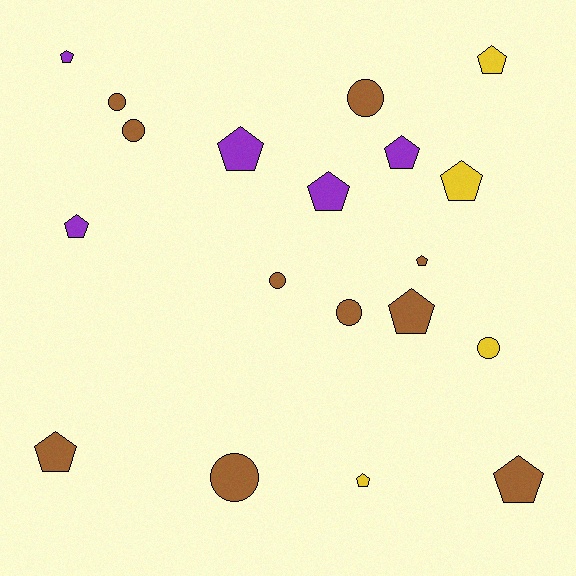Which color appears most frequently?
Brown, with 10 objects.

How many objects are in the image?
There are 19 objects.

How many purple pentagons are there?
There are 5 purple pentagons.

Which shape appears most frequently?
Pentagon, with 12 objects.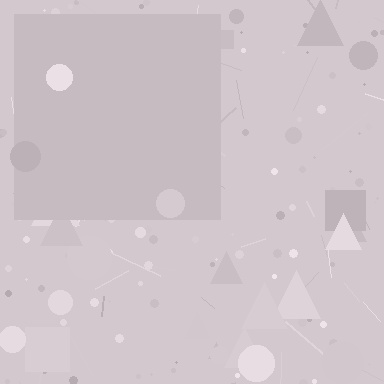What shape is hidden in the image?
A square is hidden in the image.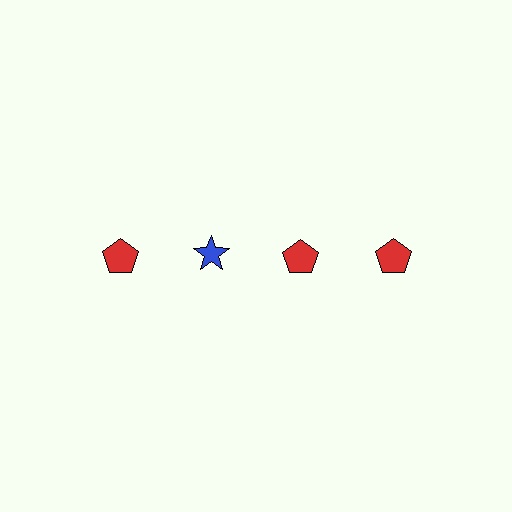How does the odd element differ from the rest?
It differs in both color (blue instead of red) and shape (star instead of pentagon).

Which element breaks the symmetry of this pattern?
The blue star in the top row, second from left column breaks the symmetry. All other shapes are red pentagons.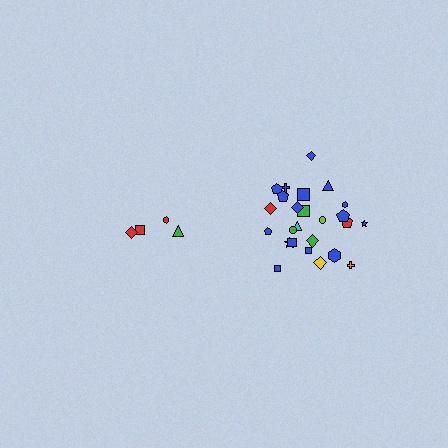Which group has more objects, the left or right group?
The right group.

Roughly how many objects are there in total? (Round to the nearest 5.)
Roughly 30 objects in total.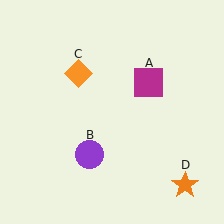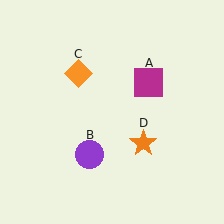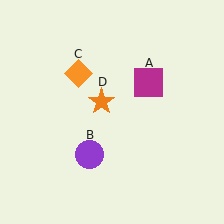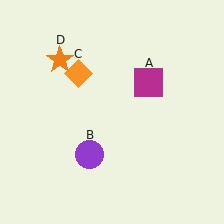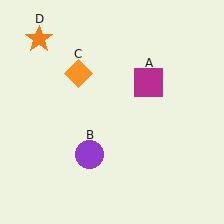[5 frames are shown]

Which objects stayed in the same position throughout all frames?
Magenta square (object A) and purple circle (object B) and orange diamond (object C) remained stationary.